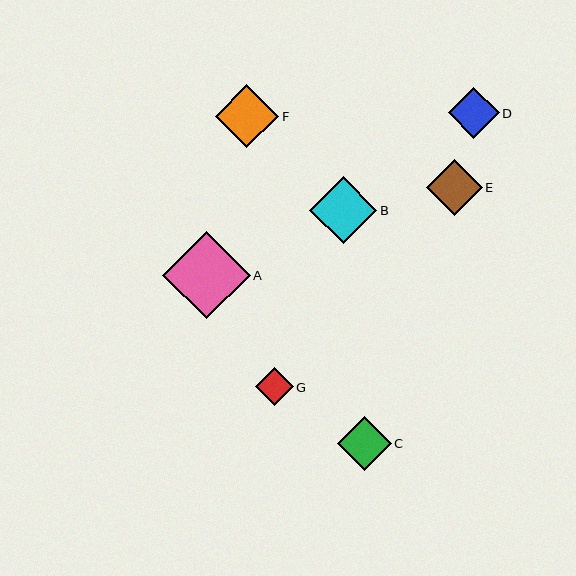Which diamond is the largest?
Diamond A is the largest with a size of approximately 87 pixels.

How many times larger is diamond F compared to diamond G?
Diamond F is approximately 1.7 times the size of diamond G.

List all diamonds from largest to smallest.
From largest to smallest: A, B, F, E, C, D, G.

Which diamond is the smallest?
Diamond G is the smallest with a size of approximately 38 pixels.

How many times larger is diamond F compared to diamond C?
Diamond F is approximately 1.2 times the size of diamond C.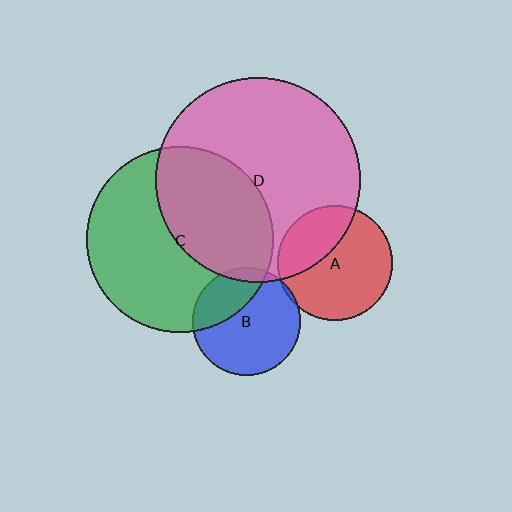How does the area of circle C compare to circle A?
Approximately 2.6 times.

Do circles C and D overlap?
Yes.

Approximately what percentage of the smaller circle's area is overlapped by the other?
Approximately 45%.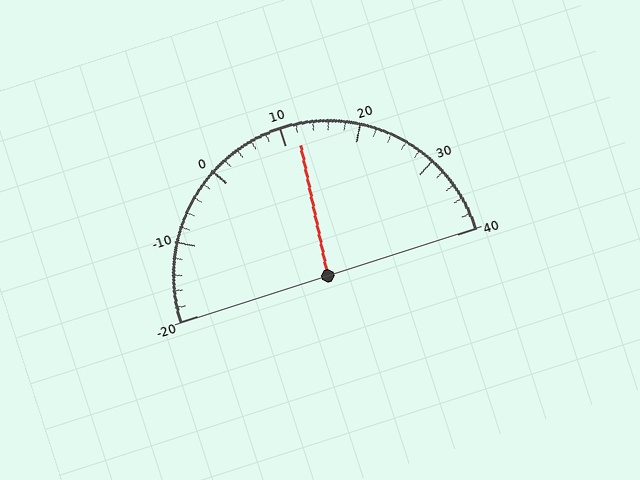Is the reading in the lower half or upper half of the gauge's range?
The reading is in the upper half of the range (-20 to 40).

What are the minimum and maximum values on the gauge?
The gauge ranges from -20 to 40.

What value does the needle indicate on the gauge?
The needle indicates approximately 12.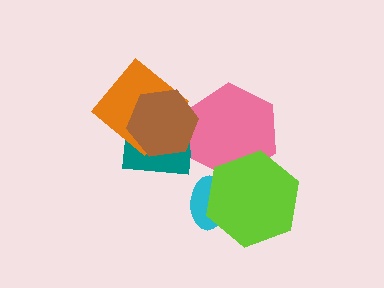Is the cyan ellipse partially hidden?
Yes, it is partially covered by another shape.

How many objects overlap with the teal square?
3 objects overlap with the teal square.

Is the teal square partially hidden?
Yes, it is partially covered by another shape.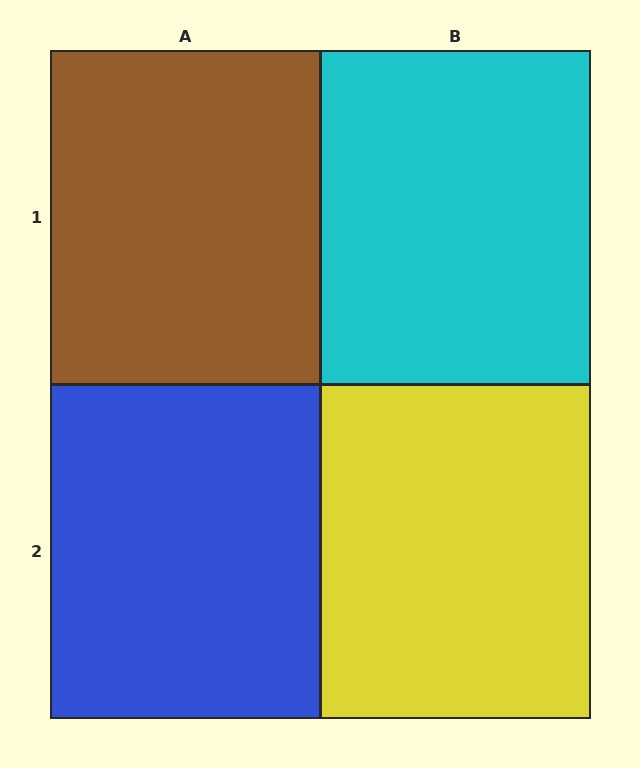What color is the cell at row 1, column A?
Brown.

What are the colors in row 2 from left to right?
Blue, yellow.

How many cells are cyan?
1 cell is cyan.